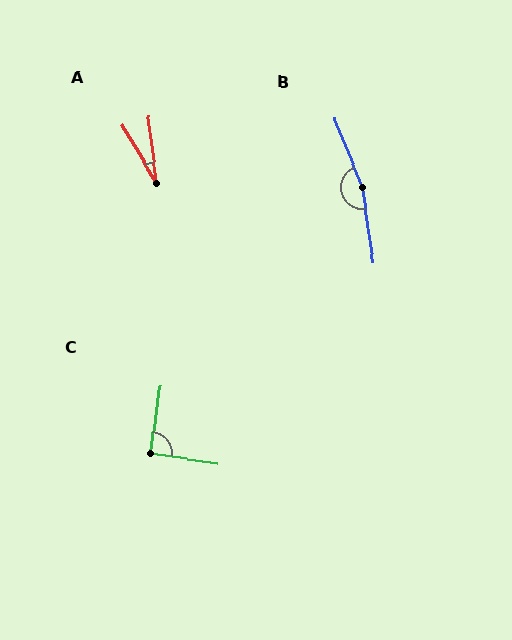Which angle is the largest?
B, at approximately 167 degrees.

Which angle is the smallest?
A, at approximately 23 degrees.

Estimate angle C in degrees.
Approximately 90 degrees.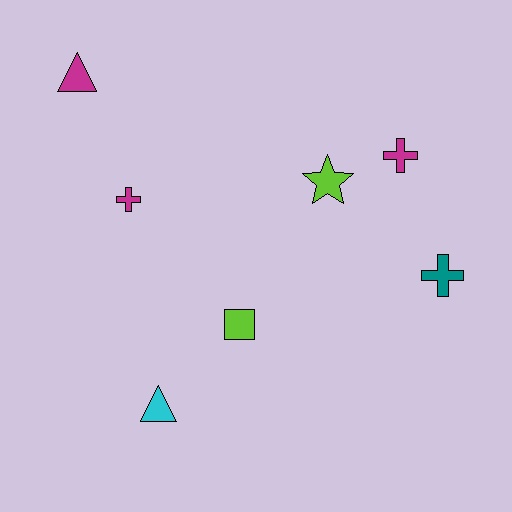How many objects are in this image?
There are 7 objects.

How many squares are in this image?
There is 1 square.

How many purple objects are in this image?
There are no purple objects.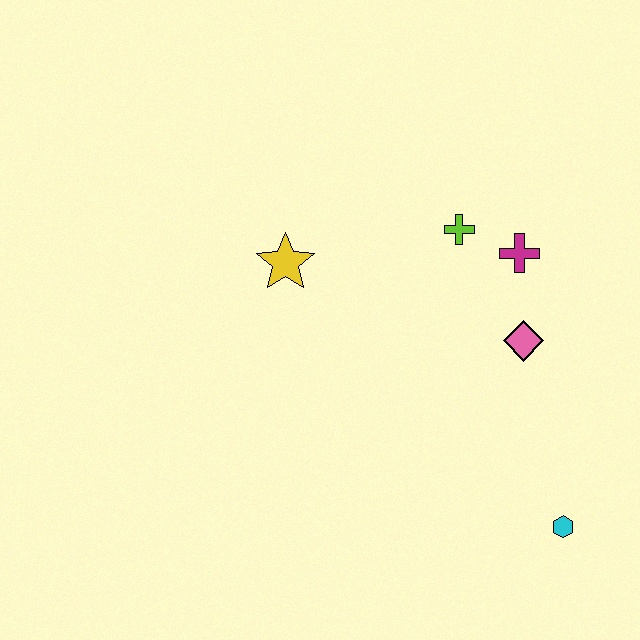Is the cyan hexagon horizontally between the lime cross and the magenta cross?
No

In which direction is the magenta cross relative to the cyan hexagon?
The magenta cross is above the cyan hexagon.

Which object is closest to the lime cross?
The magenta cross is closest to the lime cross.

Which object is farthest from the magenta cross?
The cyan hexagon is farthest from the magenta cross.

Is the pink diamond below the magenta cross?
Yes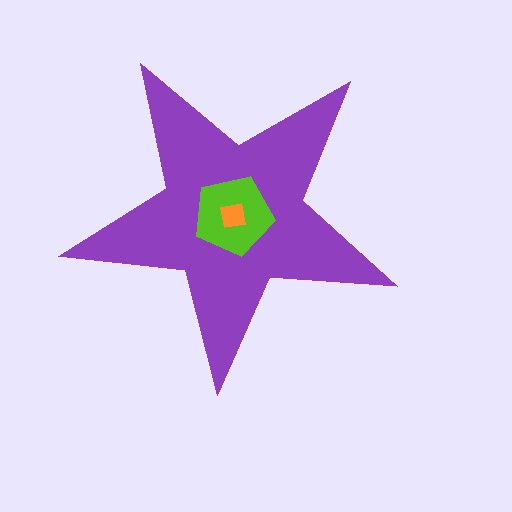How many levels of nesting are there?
3.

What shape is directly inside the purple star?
The lime pentagon.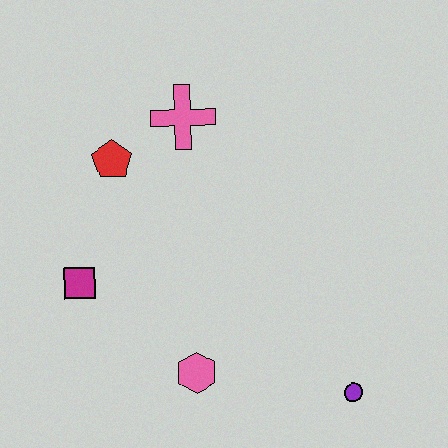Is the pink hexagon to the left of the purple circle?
Yes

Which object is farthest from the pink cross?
The purple circle is farthest from the pink cross.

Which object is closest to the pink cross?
The red pentagon is closest to the pink cross.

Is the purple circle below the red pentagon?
Yes